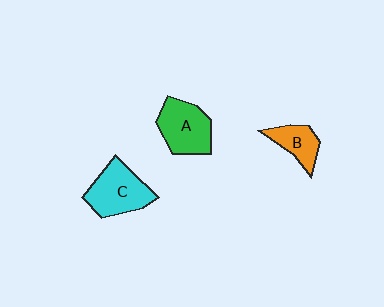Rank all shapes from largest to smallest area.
From largest to smallest: C (cyan), A (green), B (orange).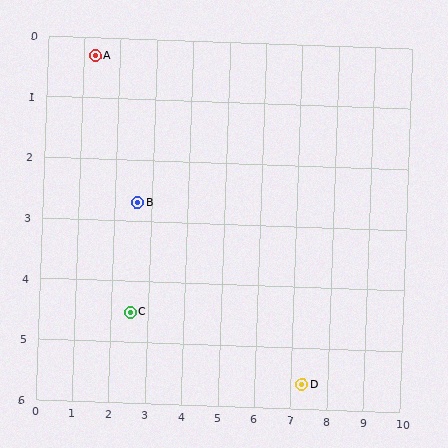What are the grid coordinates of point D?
Point D is at approximately (7.3, 5.6).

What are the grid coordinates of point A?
Point A is at approximately (1.3, 0.3).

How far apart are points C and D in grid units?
Points C and D are about 4.9 grid units apart.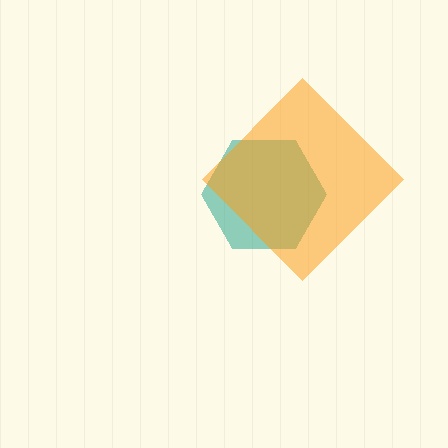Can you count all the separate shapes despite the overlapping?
Yes, there are 2 separate shapes.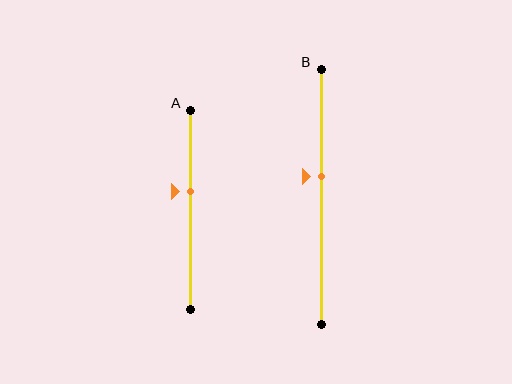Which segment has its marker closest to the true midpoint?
Segment B has its marker closest to the true midpoint.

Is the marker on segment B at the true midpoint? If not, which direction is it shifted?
No, the marker on segment B is shifted upward by about 8% of the segment length.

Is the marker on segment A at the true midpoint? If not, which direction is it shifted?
No, the marker on segment A is shifted upward by about 9% of the segment length.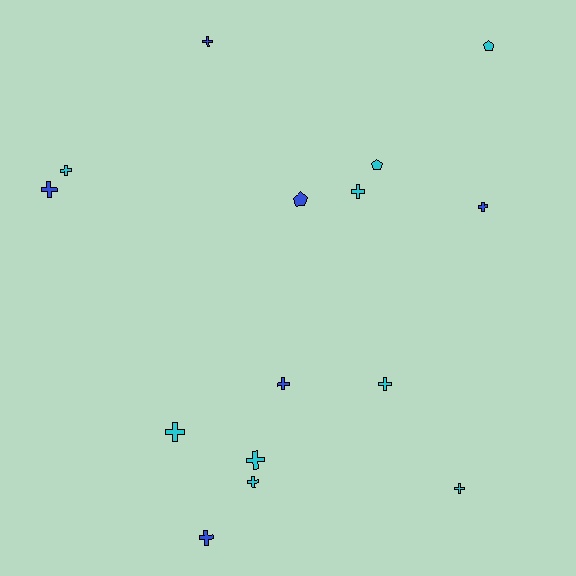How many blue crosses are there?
There are 5 blue crosses.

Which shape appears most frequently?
Cross, with 12 objects.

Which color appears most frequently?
Cyan, with 9 objects.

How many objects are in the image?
There are 15 objects.